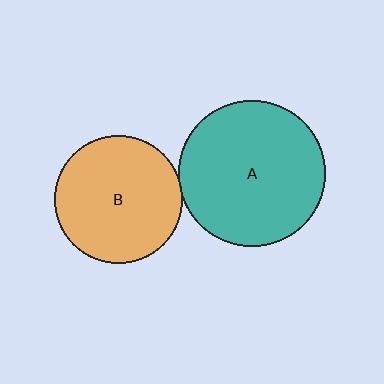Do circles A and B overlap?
Yes.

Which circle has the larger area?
Circle A (teal).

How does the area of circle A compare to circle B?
Approximately 1.3 times.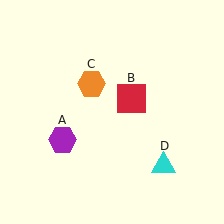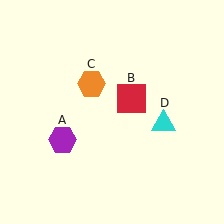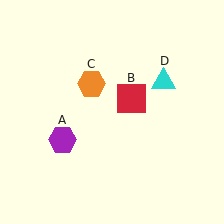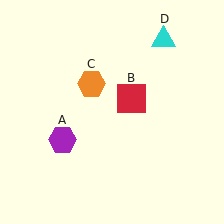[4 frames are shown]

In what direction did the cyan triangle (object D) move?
The cyan triangle (object D) moved up.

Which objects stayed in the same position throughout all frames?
Purple hexagon (object A) and red square (object B) and orange hexagon (object C) remained stationary.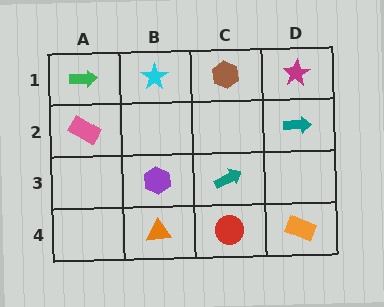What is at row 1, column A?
A green arrow.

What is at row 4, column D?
An orange rectangle.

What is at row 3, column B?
A purple hexagon.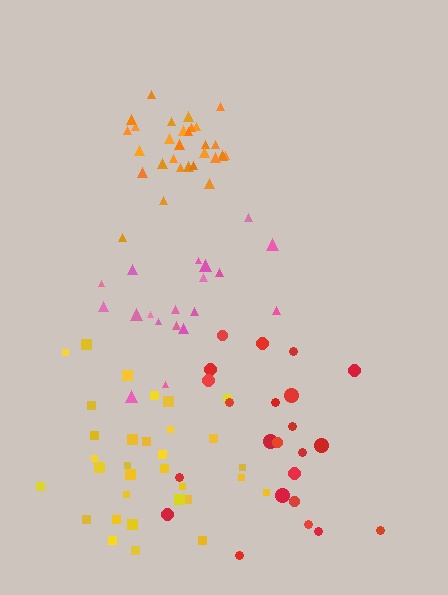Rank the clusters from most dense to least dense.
orange, yellow, pink, red.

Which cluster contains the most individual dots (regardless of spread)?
Yellow (32).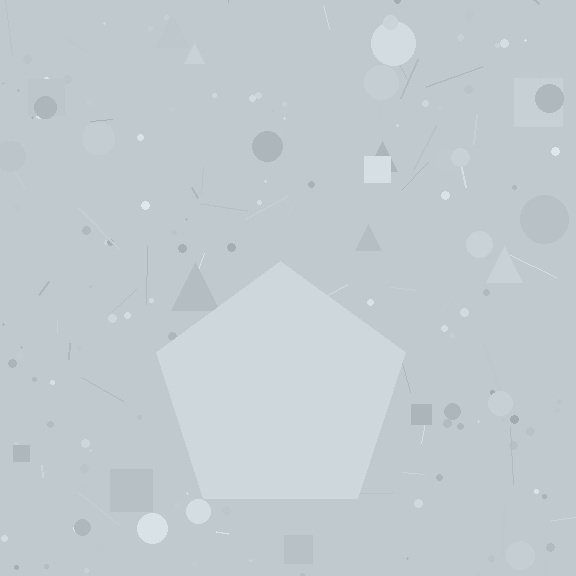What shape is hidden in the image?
A pentagon is hidden in the image.